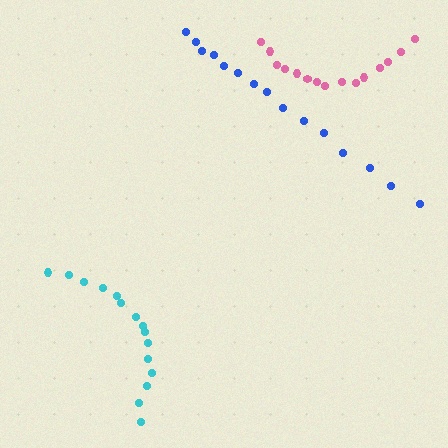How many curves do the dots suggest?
There are 3 distinct paths.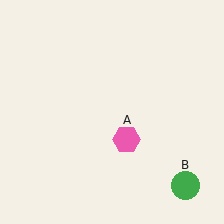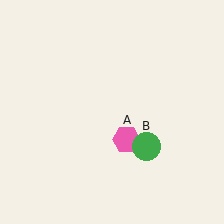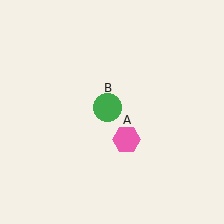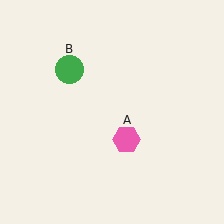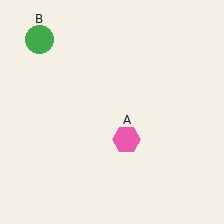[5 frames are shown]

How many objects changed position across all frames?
1 object changed position: green circle (object B).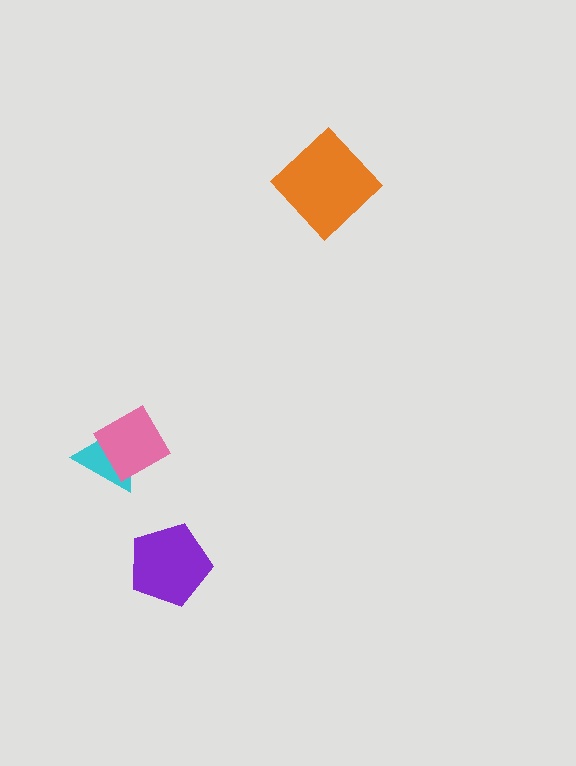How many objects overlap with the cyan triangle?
1 object overlaps with the cyan triangle.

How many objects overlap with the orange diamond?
0 objects overlap with the orange diamond.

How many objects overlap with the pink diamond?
1 object overlaps with the pink diamond.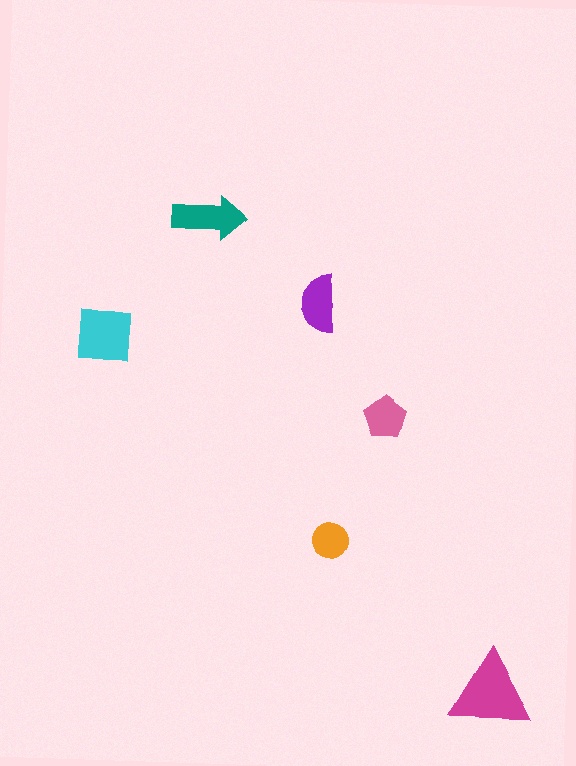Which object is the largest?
The magenta triangle.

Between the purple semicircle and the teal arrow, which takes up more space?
The teal arrow.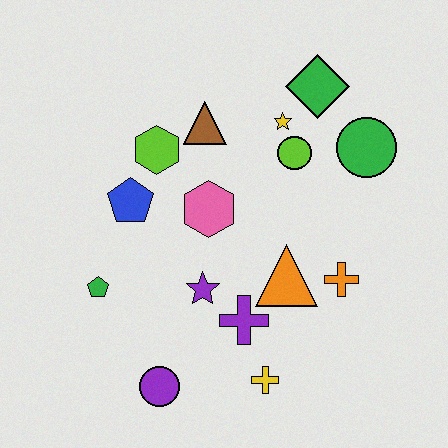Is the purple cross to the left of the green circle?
Yes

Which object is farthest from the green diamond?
The purple circle is farthest from the green diamond.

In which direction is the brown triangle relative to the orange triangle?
The brown triangle is above the orange triangle.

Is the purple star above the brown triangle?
No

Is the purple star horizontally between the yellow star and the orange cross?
No